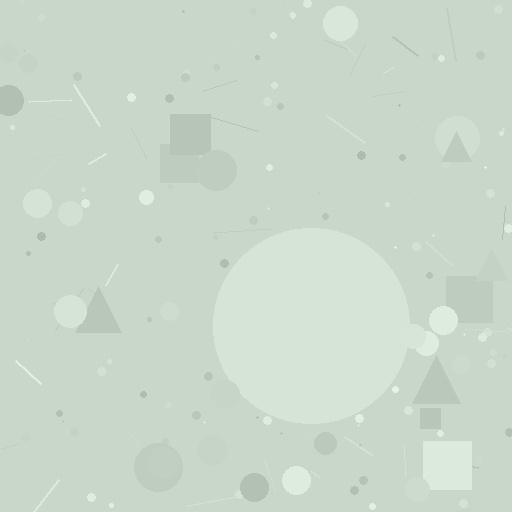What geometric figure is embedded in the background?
A circle is embedded in the background.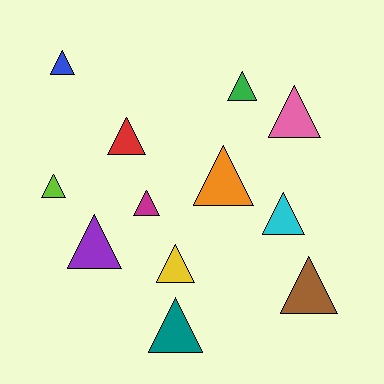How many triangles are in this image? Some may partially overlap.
There are 12 triangles.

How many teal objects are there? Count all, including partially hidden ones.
There is 1 teal object.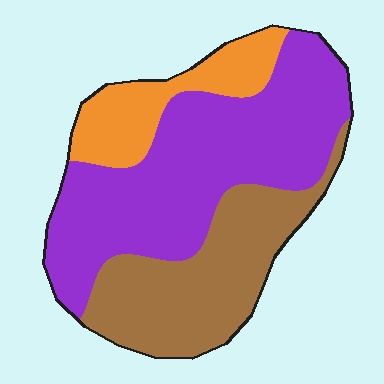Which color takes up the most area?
Purple, at roughly 50%.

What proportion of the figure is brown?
Brown takes up about one third (1/3) of the figure.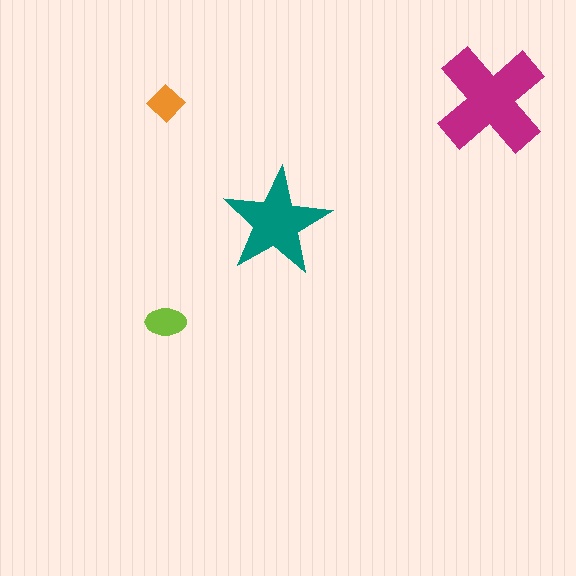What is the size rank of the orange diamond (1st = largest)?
4th.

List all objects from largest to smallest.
The magenta cross, the teal star, the lime ellipse, the orange diamond.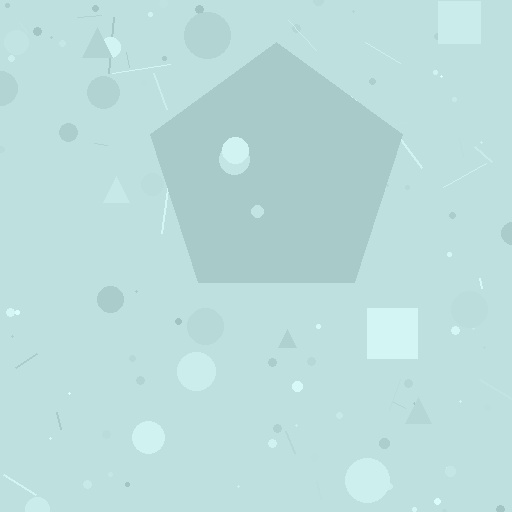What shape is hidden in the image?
A pentagon is hidden in the image.